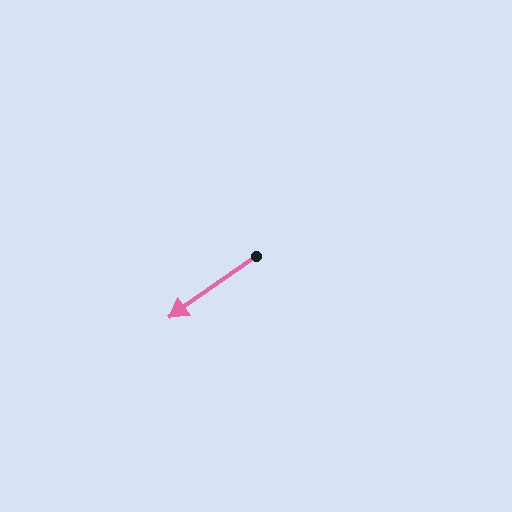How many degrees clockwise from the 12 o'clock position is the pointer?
Approximately 235 degrees.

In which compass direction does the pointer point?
Southwest.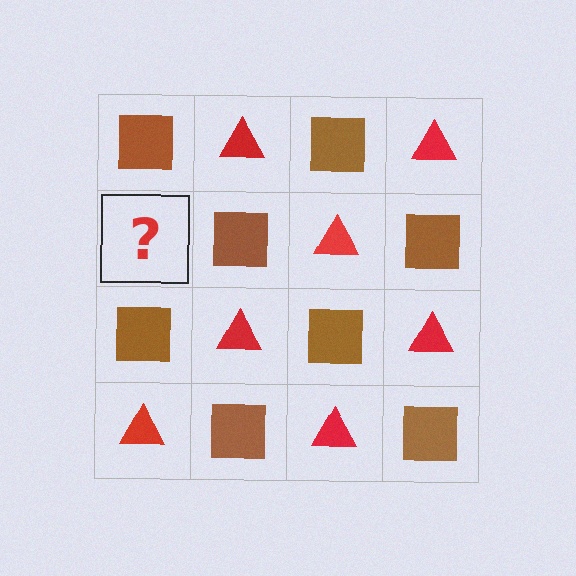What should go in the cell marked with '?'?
The missing cell should contain a red triangle.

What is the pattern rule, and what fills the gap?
The rule is that it alternates brown square and red triangle in a checkerboard pattern. The gap should be filled with a red triangle.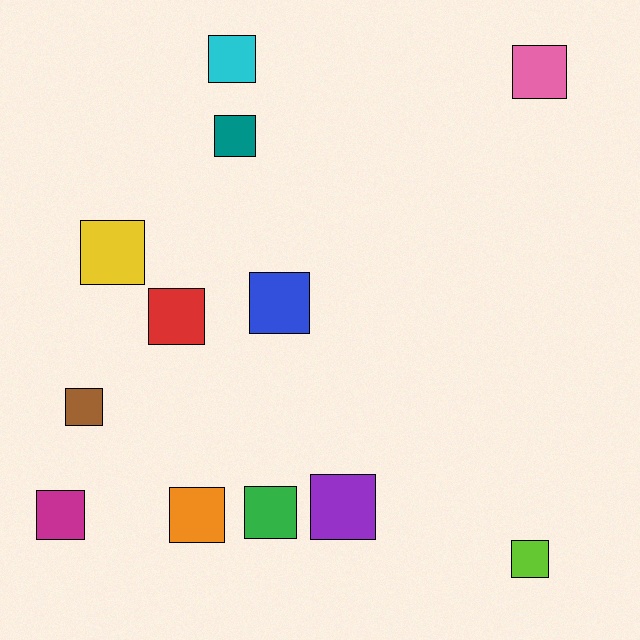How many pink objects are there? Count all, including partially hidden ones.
There is 1 pink object.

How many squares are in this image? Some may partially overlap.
There are 12 squares.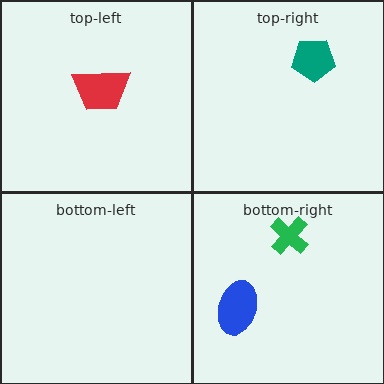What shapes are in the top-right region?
The teal pentagon.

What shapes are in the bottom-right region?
The green cross, the blue ellipse.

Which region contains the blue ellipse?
The bottom-right region.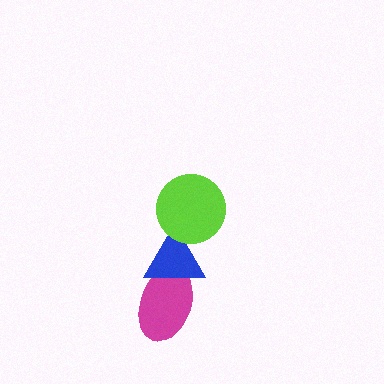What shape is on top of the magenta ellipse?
The blue triangle is on top of the magenta ellipse.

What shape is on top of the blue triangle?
The lime circle is on top of the blue triangle.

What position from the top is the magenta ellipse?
The magenta ellipse is 3rd from the top.